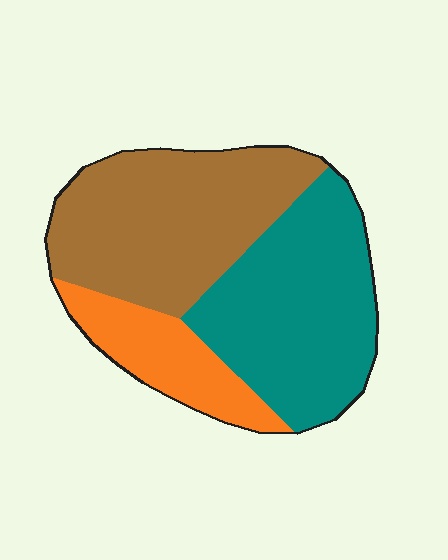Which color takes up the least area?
Orange, at roughly 15%.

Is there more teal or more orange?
Teal.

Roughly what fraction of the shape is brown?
Brown takes up about two fifths (2/5) of the shape.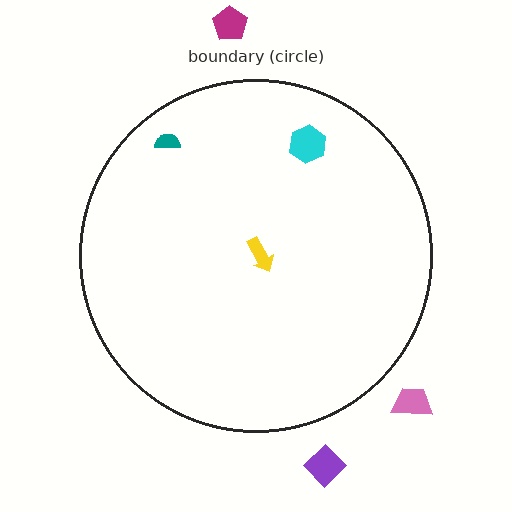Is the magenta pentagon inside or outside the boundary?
Outside.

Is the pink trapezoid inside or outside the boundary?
Outside.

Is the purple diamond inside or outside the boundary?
Outside.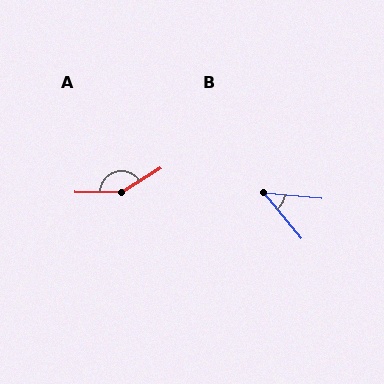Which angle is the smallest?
B, at approximately 45 degrees.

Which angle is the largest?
A, at approximately 148 degrees.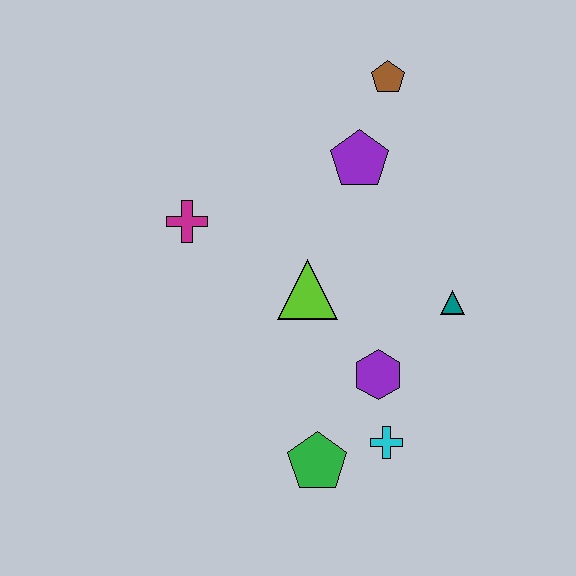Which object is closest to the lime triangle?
The purple hexagon is closest to the lime triangle.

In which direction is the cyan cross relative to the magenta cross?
The cyan cross is below the magenta cross.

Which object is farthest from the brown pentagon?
The green pentagon is farthest from the brown pentagon.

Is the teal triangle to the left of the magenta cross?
No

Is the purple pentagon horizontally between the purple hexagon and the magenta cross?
Yes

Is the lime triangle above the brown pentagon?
No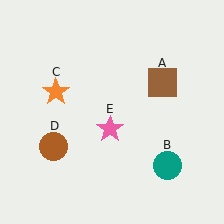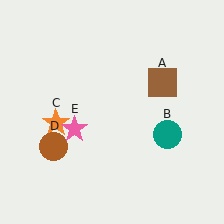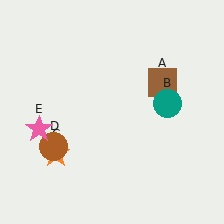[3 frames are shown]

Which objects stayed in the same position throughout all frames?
Brown square (object A) and brown circle (object D) remained stationary.